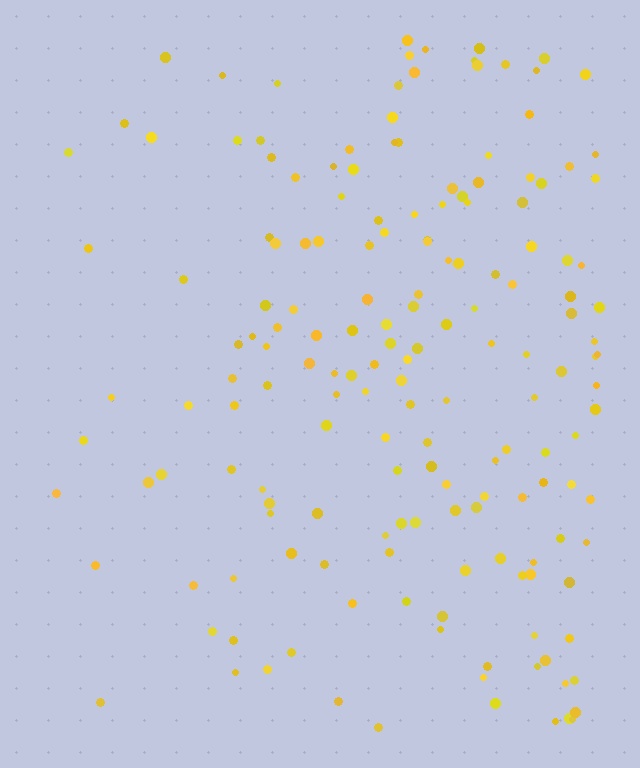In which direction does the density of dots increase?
From left to right, with the right side densest.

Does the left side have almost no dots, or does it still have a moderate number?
Still a moderate number, just noticeably fewer than the right.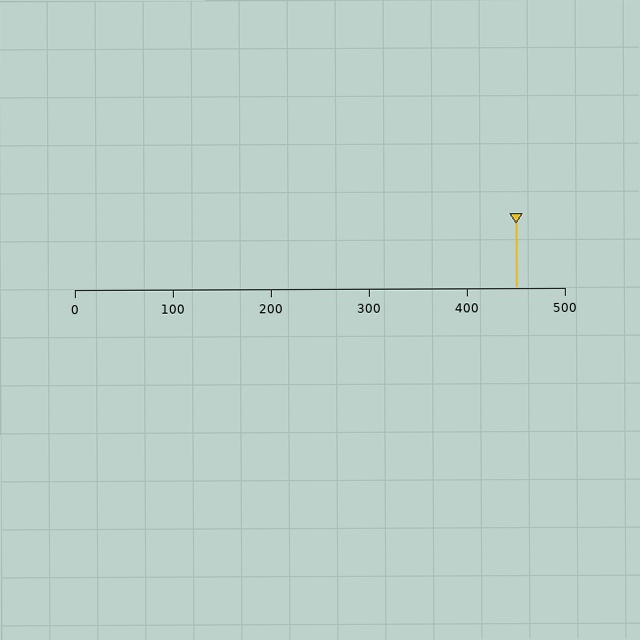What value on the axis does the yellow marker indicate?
The marker indicates approximately 450.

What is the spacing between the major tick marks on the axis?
The major ticks are spaced 100 apart.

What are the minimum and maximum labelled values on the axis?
The axis runs from 0 to 500.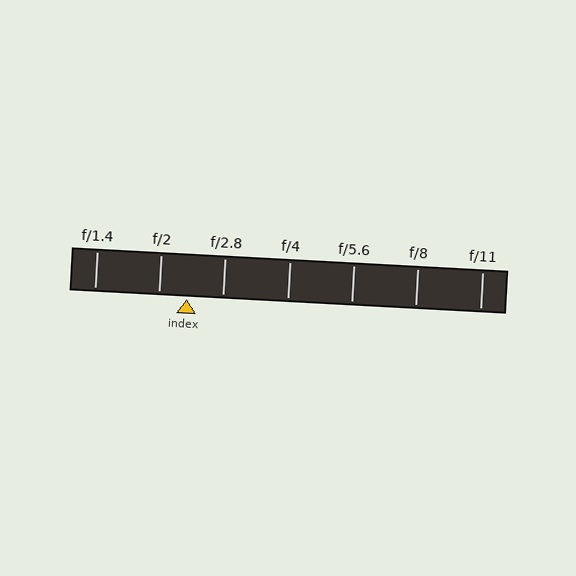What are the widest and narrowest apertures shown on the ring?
The widest aperture shown is f/1.4 and the narrowest is f/11.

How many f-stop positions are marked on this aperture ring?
There are 7 f-stop positions marked.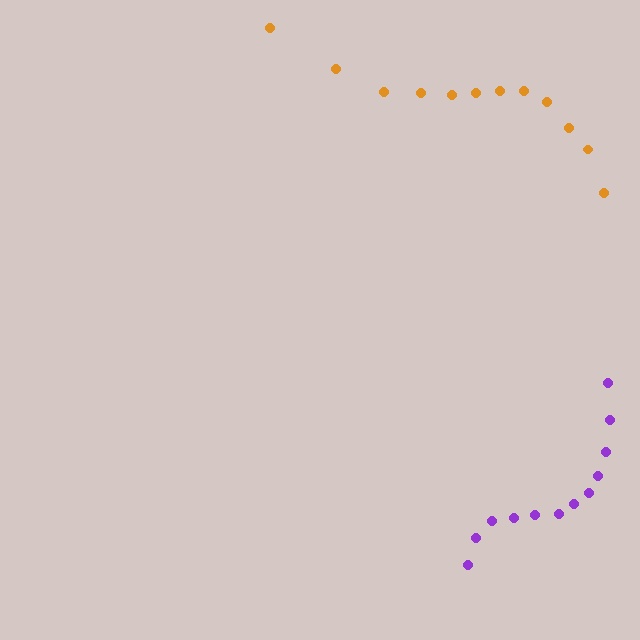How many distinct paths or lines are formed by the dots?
There are 2 distinct paths.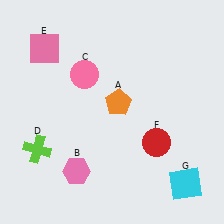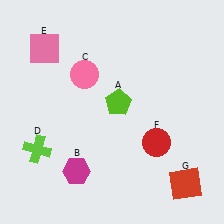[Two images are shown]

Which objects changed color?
A changed from orange to lime. B changed from pink to magenta. G changed from cyan to red.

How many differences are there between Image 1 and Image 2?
There are 3 differences between the two images.